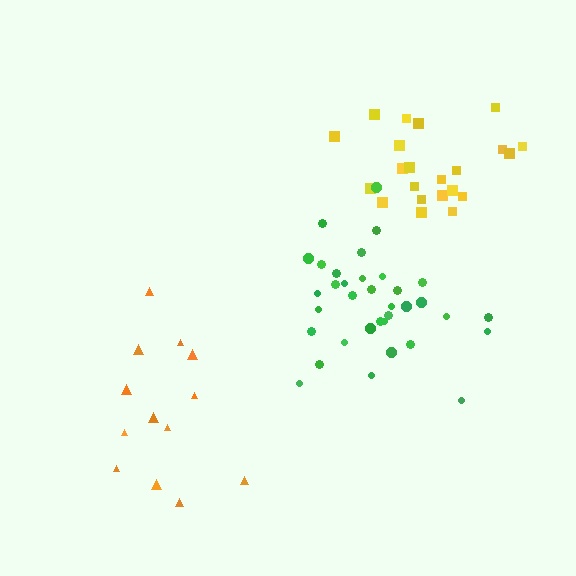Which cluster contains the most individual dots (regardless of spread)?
Green (35).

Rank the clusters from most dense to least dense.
green, yellow, orange.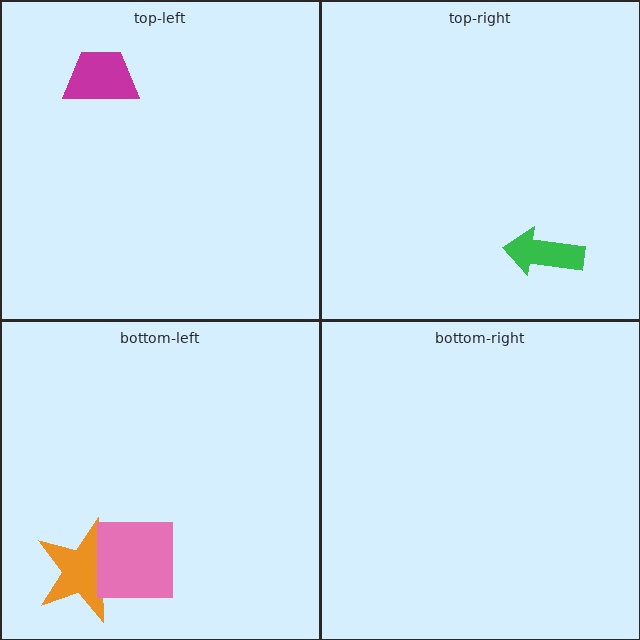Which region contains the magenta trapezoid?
The top-left region.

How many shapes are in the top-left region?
1.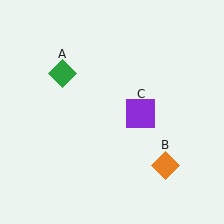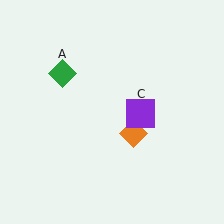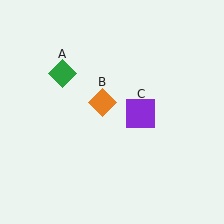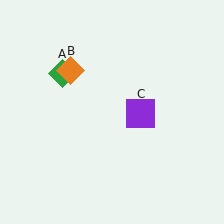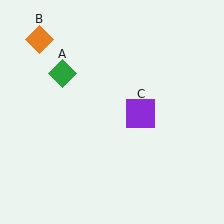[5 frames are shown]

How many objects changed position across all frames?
1 object changed position: orange diamond (object B).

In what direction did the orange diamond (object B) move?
The orange diamond (object B) moved up and to the left.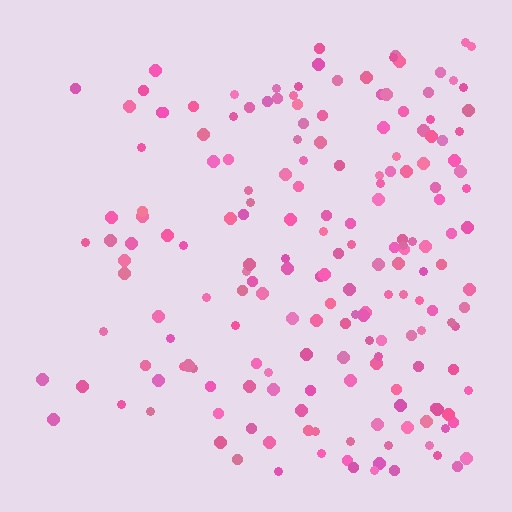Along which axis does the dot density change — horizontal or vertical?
Horizontal.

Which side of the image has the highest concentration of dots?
The right.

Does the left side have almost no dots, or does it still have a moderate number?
Still a moderate number, just noticeably fewer than the right.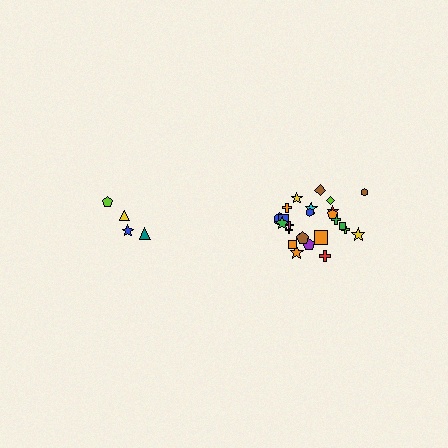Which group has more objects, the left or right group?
The right group.